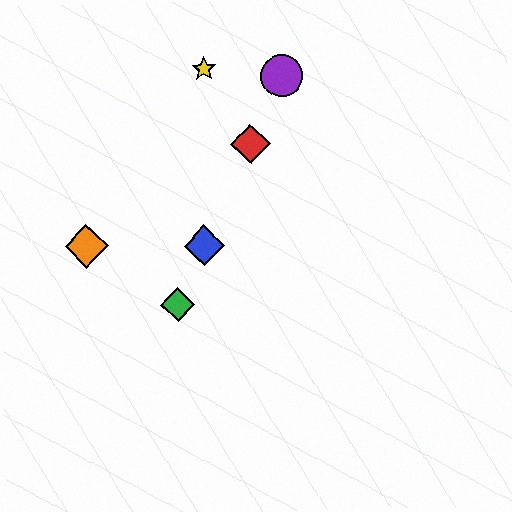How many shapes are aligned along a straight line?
4 shapes (the red diamond, the blue diamond, the green diamond, the purple circle) are aligned along a straight line.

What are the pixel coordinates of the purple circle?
The purple circle is at (281, 76).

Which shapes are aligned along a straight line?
The red diamond, the blue diamond, the green diamond, the purple circle are aligned along a straight line.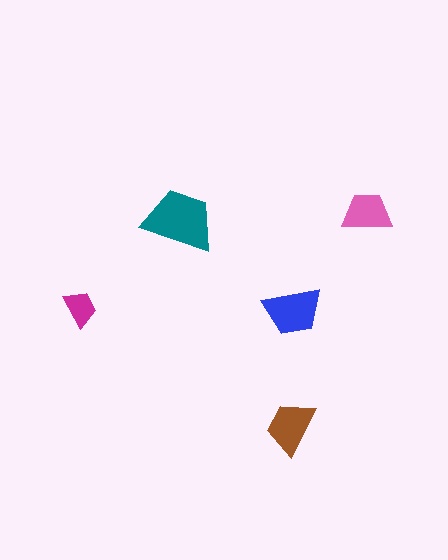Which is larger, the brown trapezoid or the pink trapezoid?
The brown one.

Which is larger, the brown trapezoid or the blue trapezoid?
The blue one.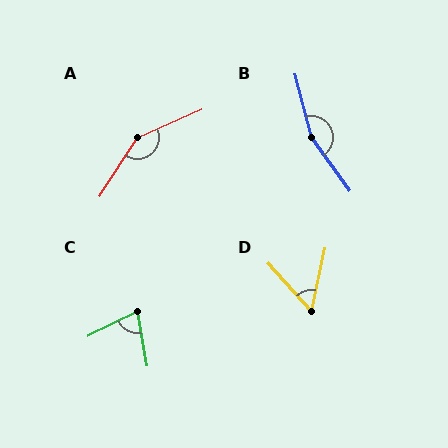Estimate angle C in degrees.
Approximately 74 degrees.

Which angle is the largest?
B, at approximately 159 degrees.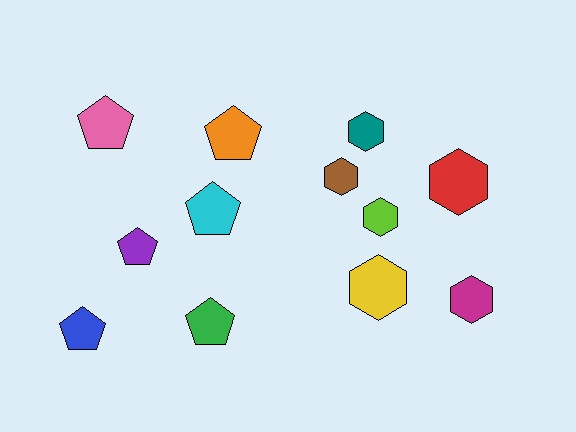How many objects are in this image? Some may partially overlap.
There are 12 objects.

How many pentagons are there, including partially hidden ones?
There are 6 pentagons.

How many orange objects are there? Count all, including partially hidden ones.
There is 1 orange object.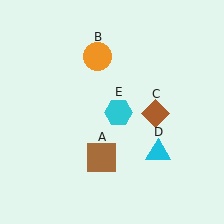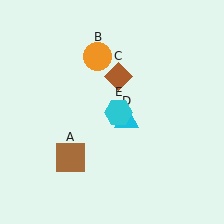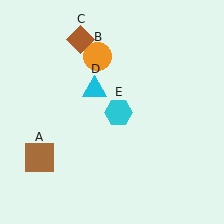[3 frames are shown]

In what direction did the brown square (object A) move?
The brown square (object A) moved left.